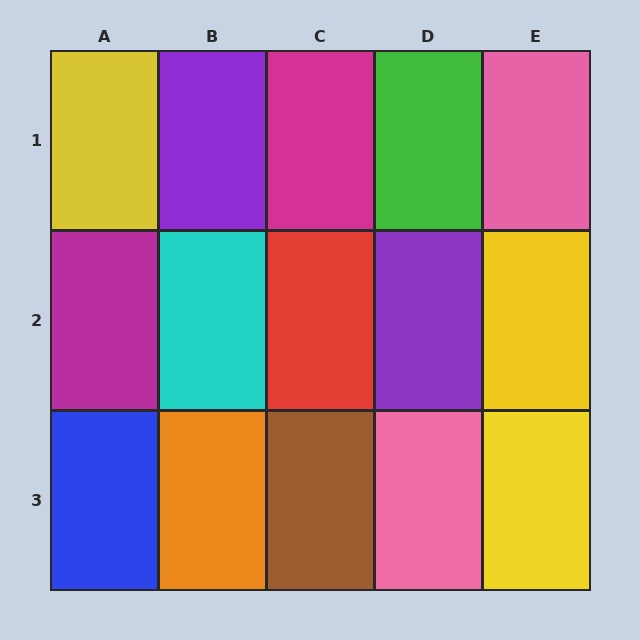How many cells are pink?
2 cells are pink.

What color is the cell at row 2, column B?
Cyan.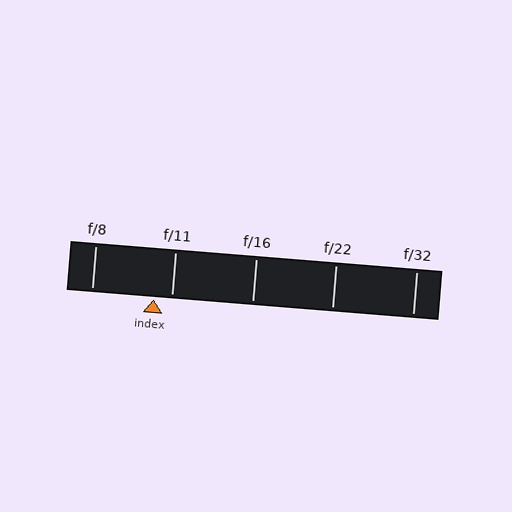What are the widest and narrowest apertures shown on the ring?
The widest aperture shown is f/8 and the narrowest is f/32.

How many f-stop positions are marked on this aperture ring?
There are 5 f-stop positions marked.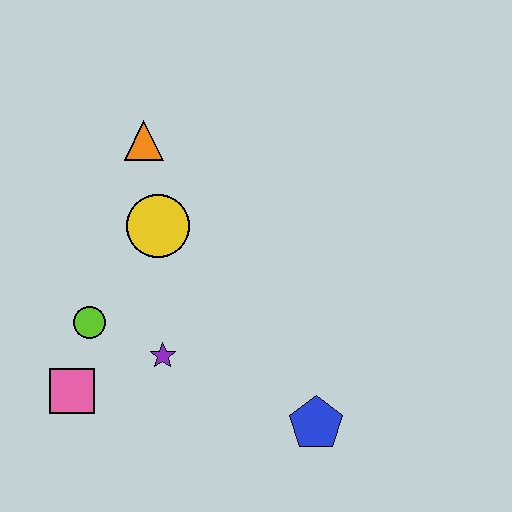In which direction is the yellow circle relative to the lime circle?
The yellow circle is above the lime circle.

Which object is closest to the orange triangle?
The yellow circle is closest to the orange triangle.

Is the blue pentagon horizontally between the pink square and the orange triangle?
No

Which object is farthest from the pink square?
The orange triangle is farthest from the pink square.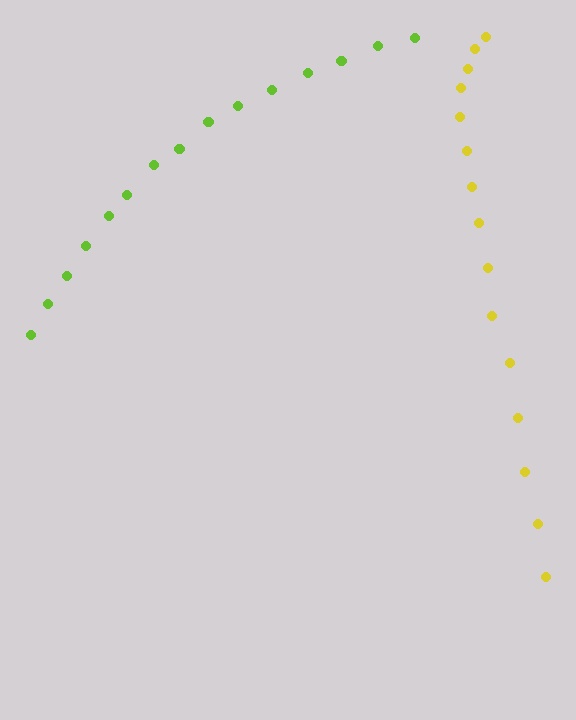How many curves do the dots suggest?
There are 2 distinct paths.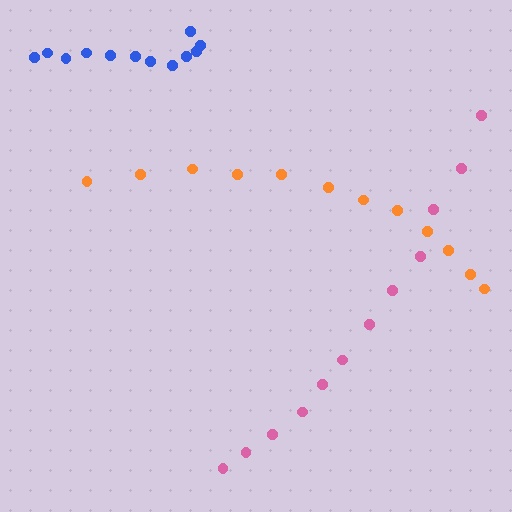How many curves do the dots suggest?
There are 3 distinct paths.